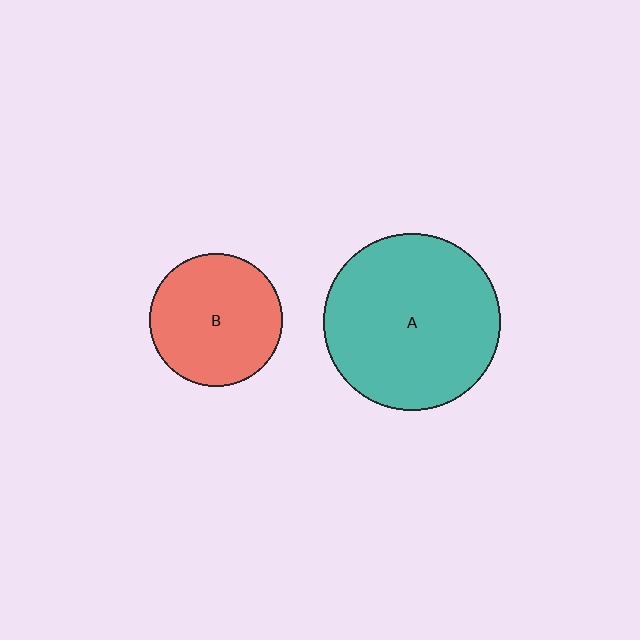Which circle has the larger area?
Circle A (teal).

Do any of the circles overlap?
No, none of the circles overlap.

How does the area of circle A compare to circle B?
Approximately 1.8 times.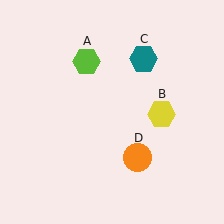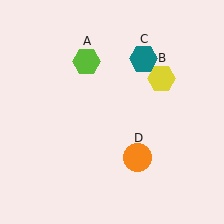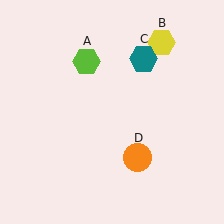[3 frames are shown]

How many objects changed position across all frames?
1 object changed position: yellow hexagon (object B).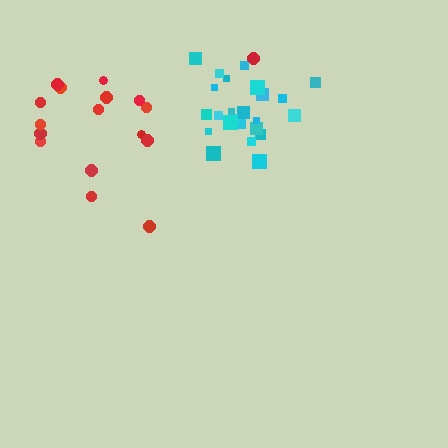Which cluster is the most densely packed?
Cyan.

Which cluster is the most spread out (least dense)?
Red.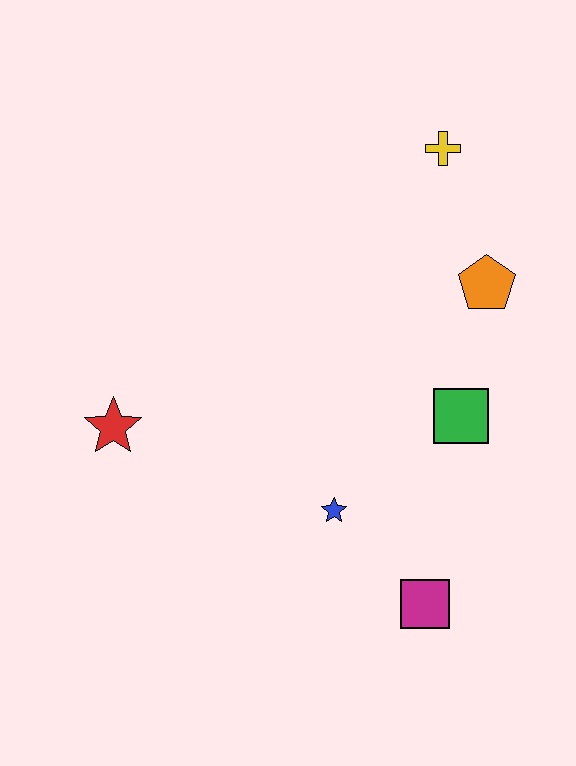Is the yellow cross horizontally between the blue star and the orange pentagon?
Yes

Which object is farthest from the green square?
The red star is farthest from the green square.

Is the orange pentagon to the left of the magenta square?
No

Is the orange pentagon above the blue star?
Yes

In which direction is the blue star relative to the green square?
The blue star is to the left of the green square.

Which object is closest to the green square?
The orange pentagon is closest to the green square.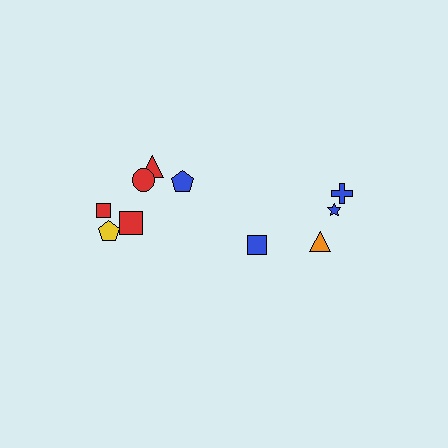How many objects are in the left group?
There are 6 objects.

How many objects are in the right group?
There are 4 objects.